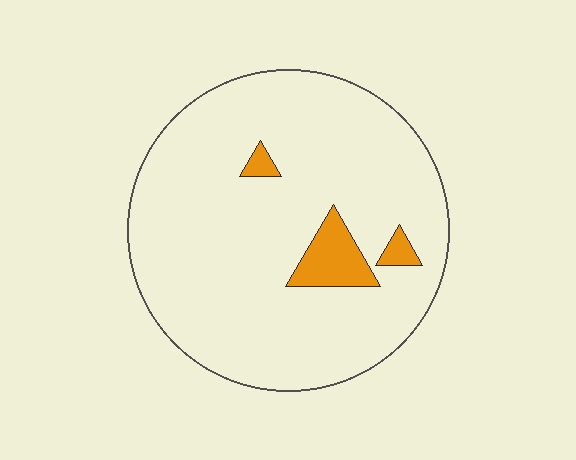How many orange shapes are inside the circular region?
3.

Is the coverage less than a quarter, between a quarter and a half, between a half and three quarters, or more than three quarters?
Less than a quarter.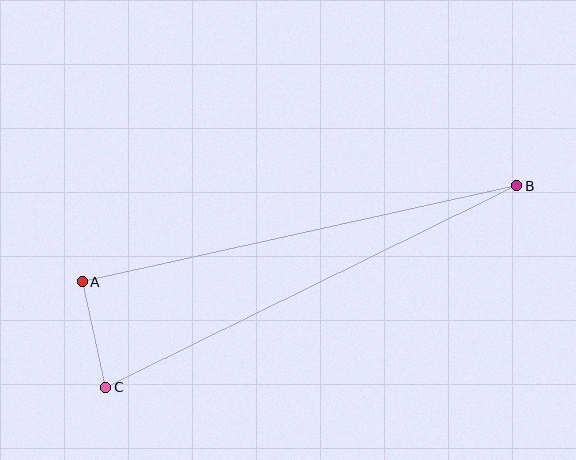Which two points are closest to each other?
Points A and C are closest to each other.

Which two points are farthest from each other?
Points B and C are farthest from each other.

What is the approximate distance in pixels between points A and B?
The distance between A and B is approximately 445 pixels.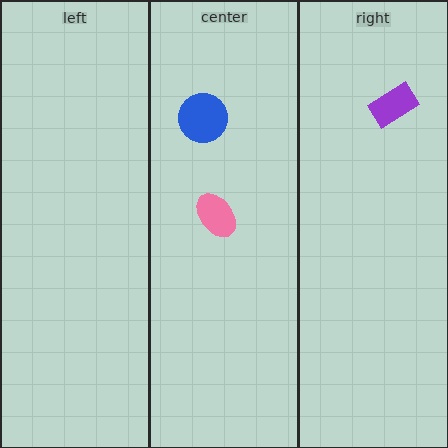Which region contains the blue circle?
The center region.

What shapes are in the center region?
The blue circle, the pink ellipse.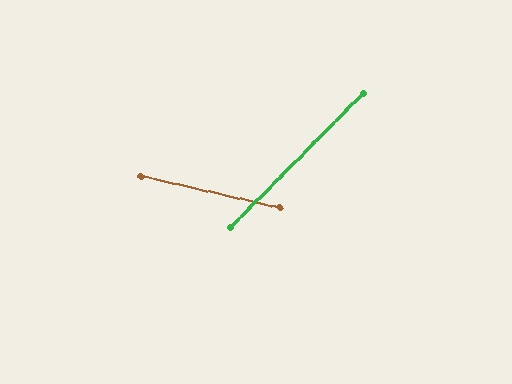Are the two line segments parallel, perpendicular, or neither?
Neither parallel nor perpendicular — they differ by about 58°.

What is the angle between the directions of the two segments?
Approximately 58 degrees.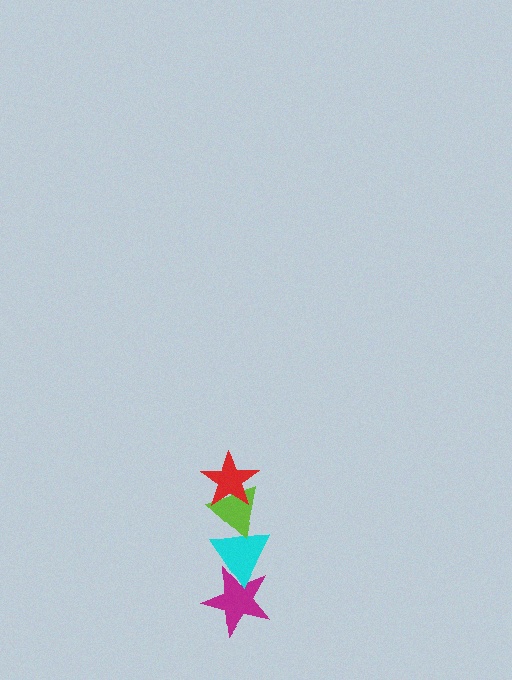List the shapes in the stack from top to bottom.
From top to bottom: the red star, the lime triangle, the cyan triangle, the magenta star.